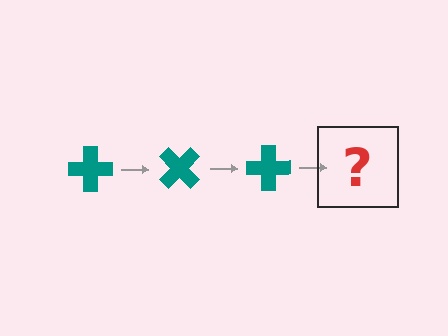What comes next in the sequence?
The next element should be a teal cross rotated 135 degrees.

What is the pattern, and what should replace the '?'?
The pattern is that the cross rotates 45 degrees each step. The '?' should be a teal cross rotated 135 degrees.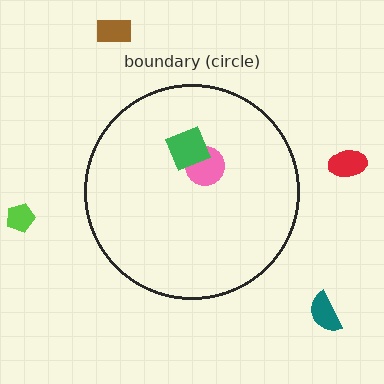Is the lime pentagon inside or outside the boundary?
Outside.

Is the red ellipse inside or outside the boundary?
Outside.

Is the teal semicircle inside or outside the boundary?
Outside.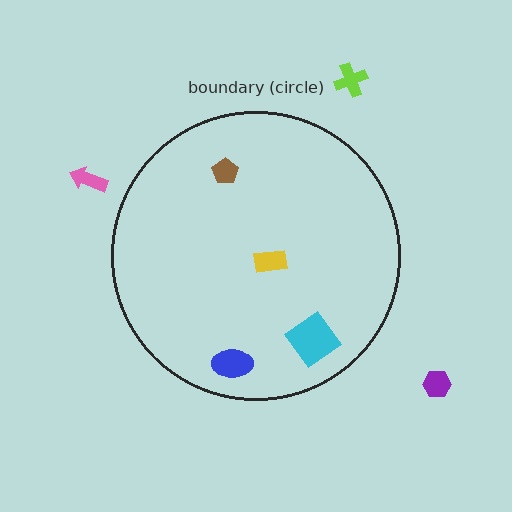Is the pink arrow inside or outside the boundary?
Outside.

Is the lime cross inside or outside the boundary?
Outside.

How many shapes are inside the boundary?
4 inside, 3 outside.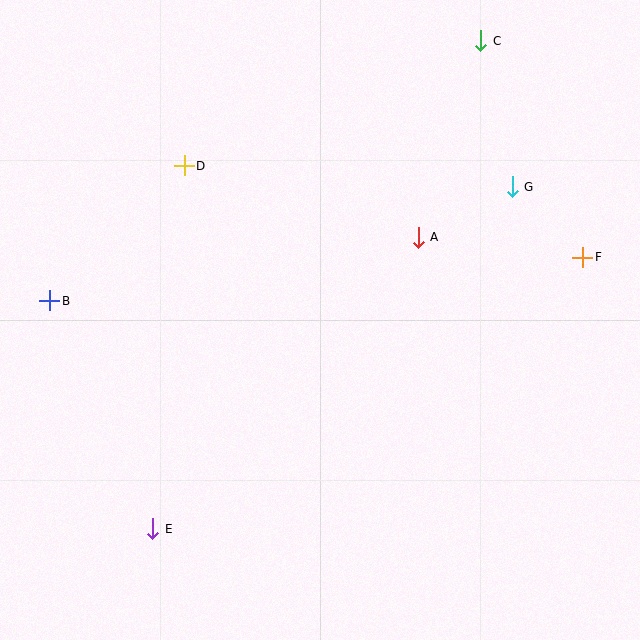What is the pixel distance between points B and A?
The distance between B and A is 374 pixels.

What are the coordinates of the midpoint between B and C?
The midpoint between B and C is at (265, 171).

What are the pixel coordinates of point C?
Point C is at (481, 41).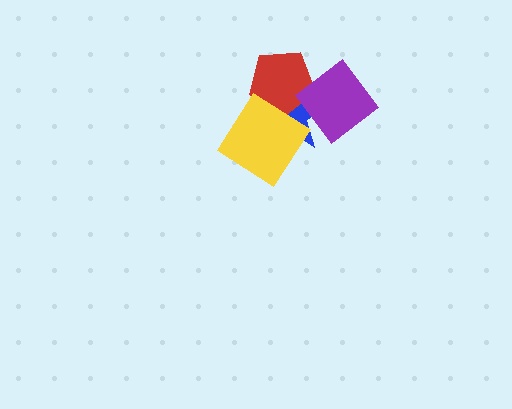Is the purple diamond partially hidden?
No, no other shape covers it.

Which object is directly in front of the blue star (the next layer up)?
The red pentagon is directly in front of the blue star.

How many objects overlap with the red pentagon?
3 objects overlap with the red pentagon.